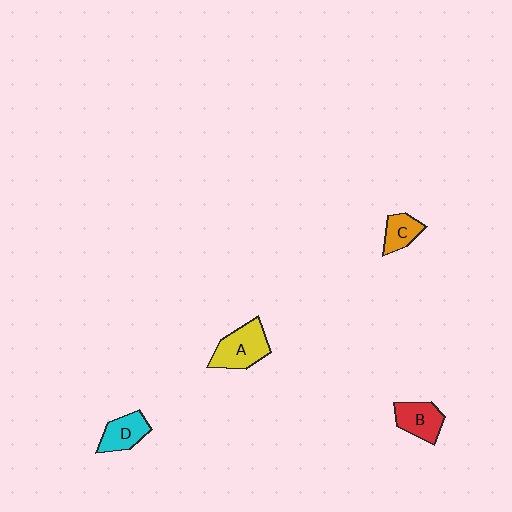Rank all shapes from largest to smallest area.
From largest to smallest: A (yellow), B (red), D (cyan), C (orange).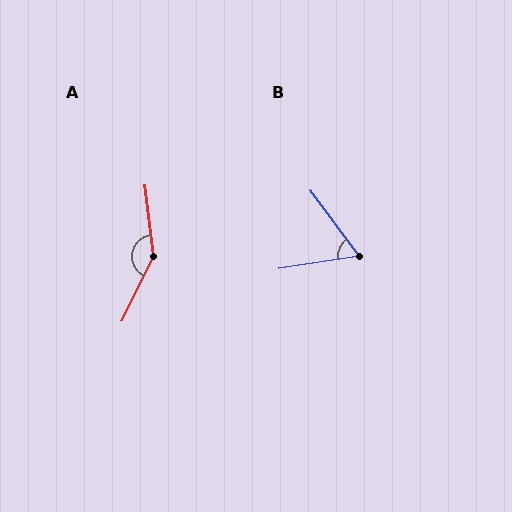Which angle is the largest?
A, at approximately 147 degrees.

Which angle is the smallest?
B, at approximately 63 degrees.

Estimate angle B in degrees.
Approximately 63 degrees.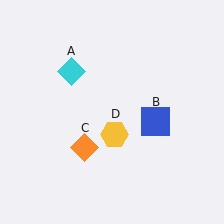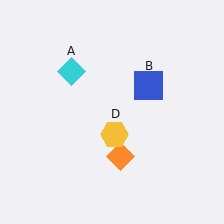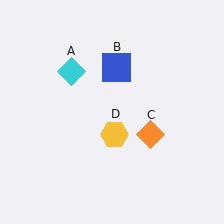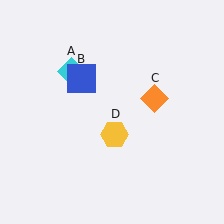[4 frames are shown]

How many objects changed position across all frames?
2 objects changed position: blue square (object B), orange diamond (object C).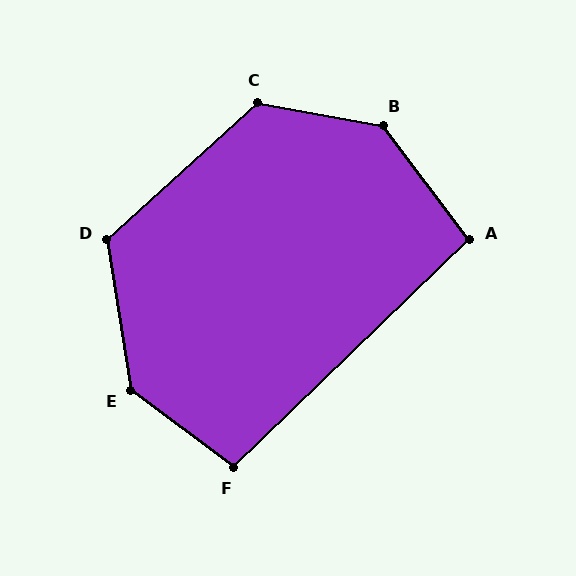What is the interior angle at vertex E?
Approximately 136 degrees (obtuse).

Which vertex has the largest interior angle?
B, at approximately 138 degrees.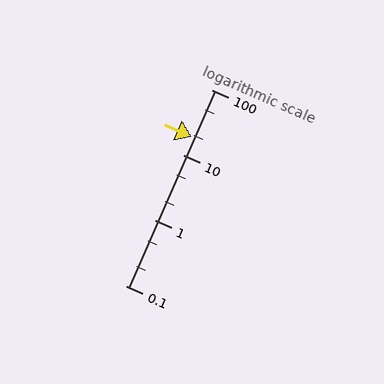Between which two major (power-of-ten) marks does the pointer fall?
The pointer is between 10 and 100.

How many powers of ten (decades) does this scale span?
The scale spans 3 decades, from 0.1 to 100.